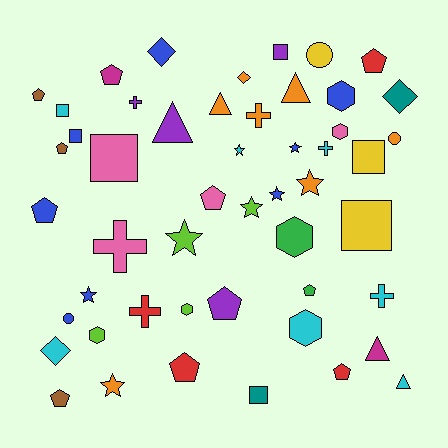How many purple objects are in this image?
There are 4 purple objects.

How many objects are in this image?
There are 50 objects.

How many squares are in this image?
There are 7 squares.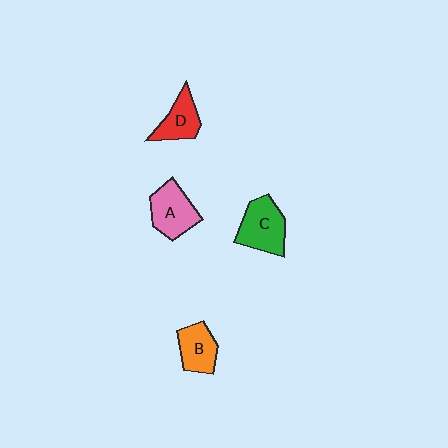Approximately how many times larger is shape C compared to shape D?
Approximately 1.4 times.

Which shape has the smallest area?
Shape D (red).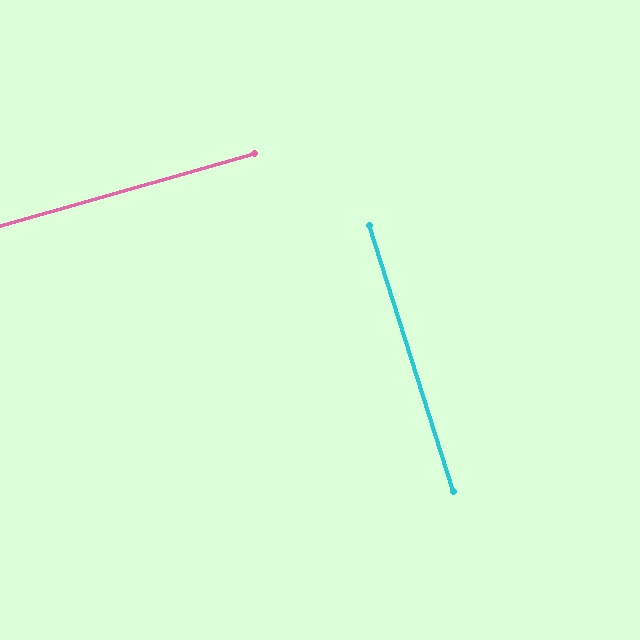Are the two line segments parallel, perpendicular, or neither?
Perpendicular — they meet at approximately 88°.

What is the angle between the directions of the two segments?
Approximately 88 degrees.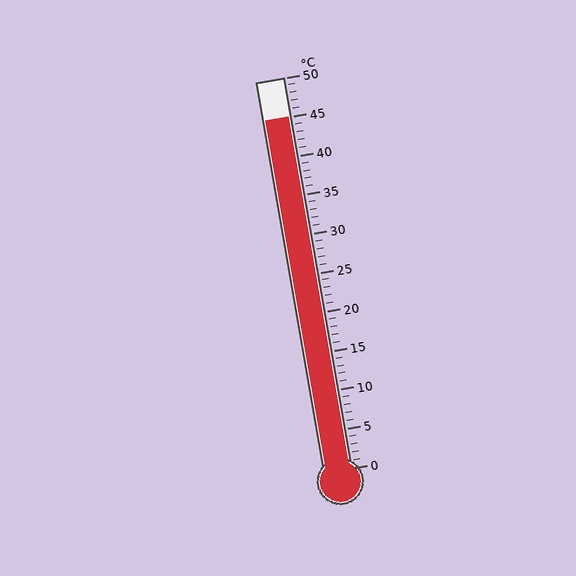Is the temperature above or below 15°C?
The temperature is above 15°C.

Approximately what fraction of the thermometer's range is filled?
The thermometer is filled to approximately 90% of its range.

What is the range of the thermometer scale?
The thermometer scale ranges from 0°C to 50°C.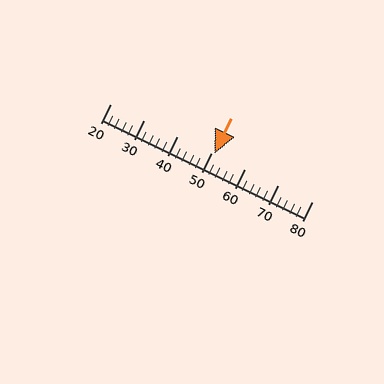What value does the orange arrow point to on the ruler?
The orange arrow points to approximately 51.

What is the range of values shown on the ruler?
The ruler shows values from 20 to 80.